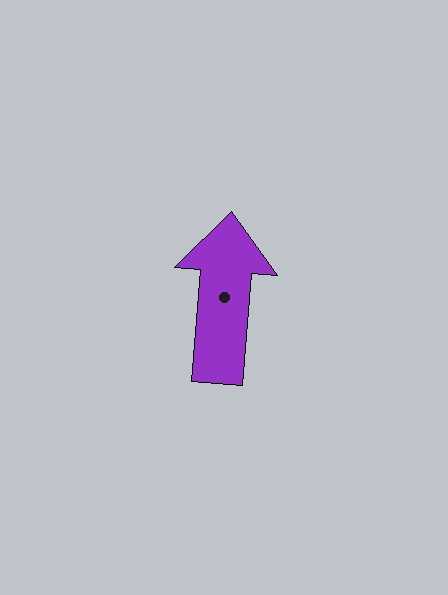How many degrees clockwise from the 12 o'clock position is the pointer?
Approximately 5 degrees.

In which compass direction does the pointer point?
North.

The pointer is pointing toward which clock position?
Roughly 12 o'clock.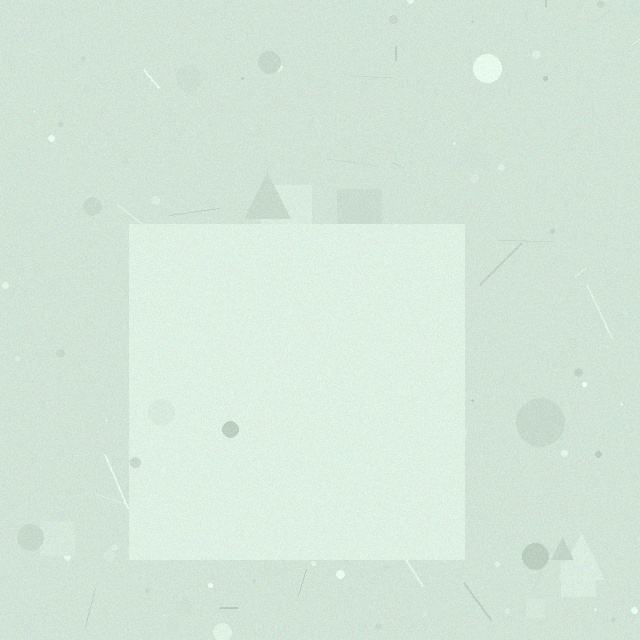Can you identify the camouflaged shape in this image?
The camouflaged shape is a square.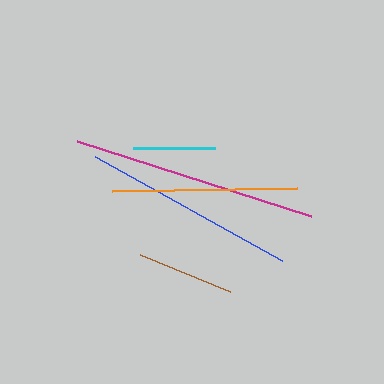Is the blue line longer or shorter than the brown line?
The blue line is longer than the brown line.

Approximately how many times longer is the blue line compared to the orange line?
The blue line is approximately 1.2 times the length of the orange line.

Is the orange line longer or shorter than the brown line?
The orange line is longer than the brown line.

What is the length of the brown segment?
The brown segment is approximately 98 pixels long.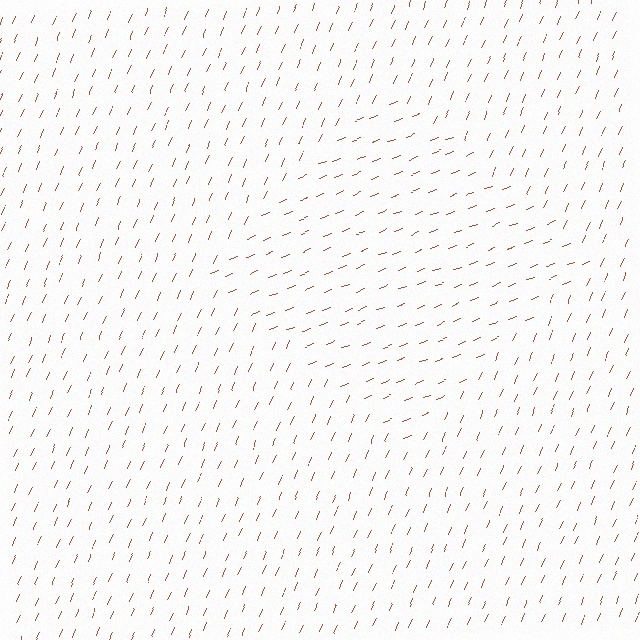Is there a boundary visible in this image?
Yes, there is a texture boundary formed by a change in line orientation.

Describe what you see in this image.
The image is filled with small brown line segments. A diamond region in the image has lines oriented differently from the surrounding lines, creating a visible texture boundary.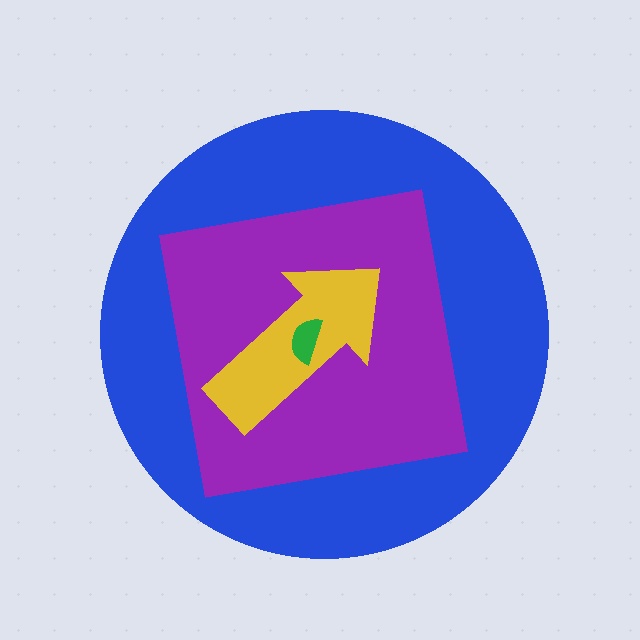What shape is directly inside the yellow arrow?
The green semicircle.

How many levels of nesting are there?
4.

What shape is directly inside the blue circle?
The purple square.